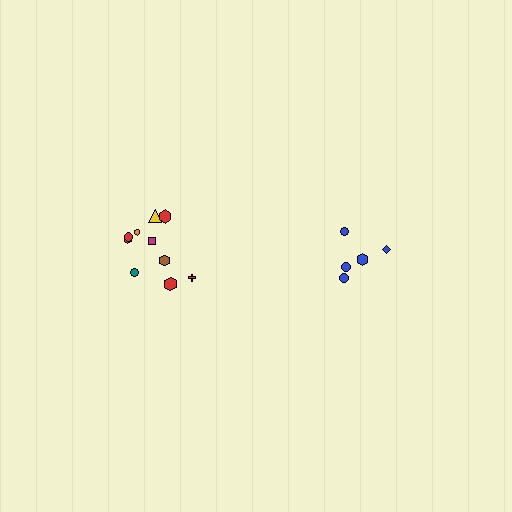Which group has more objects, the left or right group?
The left group.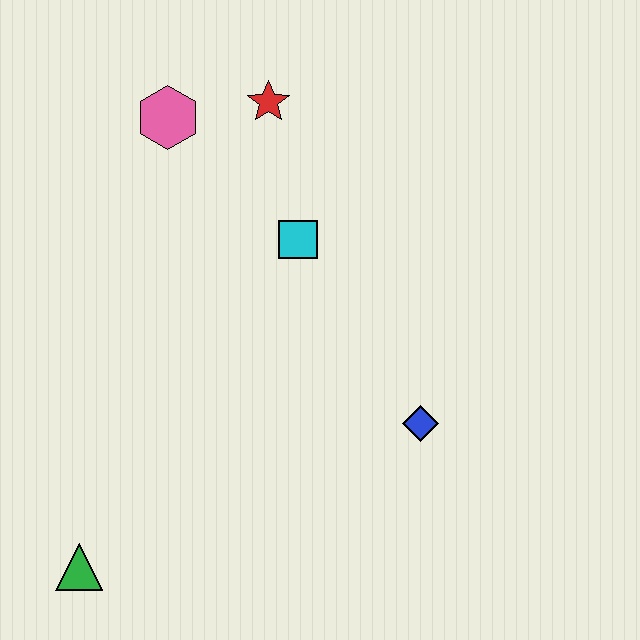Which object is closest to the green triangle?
The blue diamond is closest to the green triangle.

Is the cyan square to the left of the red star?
No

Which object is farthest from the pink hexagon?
The green triangle is farthest from the pink hexagon.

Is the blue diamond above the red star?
No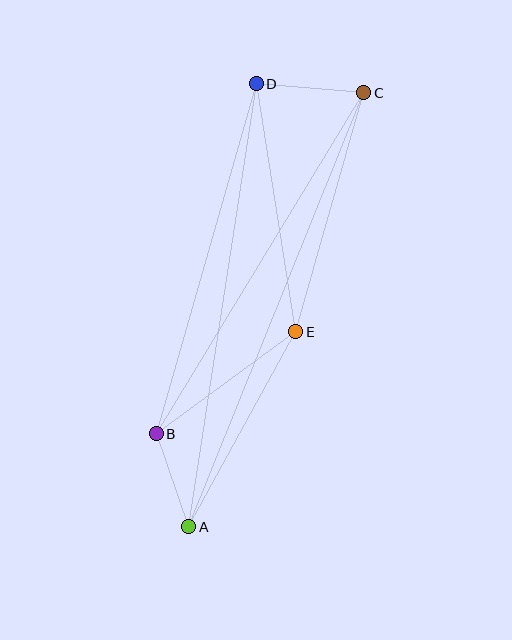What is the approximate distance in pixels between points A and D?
The distance between A and D is approximately 448 pixels.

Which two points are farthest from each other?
Points A and C are farthest from each other.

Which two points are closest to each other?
Points A and B are closest to each other.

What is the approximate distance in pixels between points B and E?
The distance between B and E is approximately 173 pixels.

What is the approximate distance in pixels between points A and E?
The distance between A and E is approximately 222 pixels.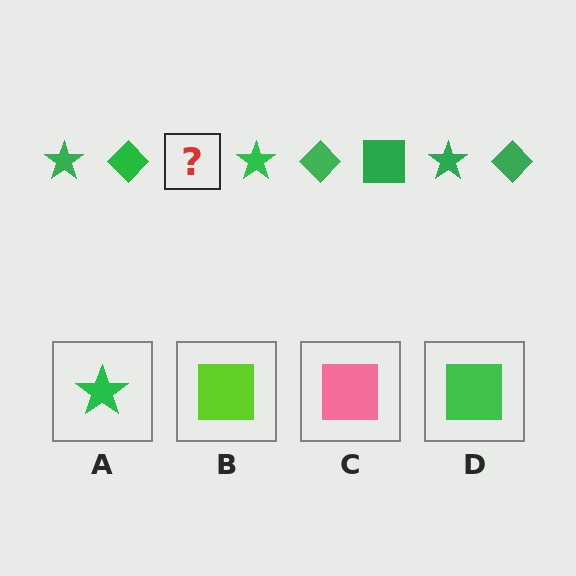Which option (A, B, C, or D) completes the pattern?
D.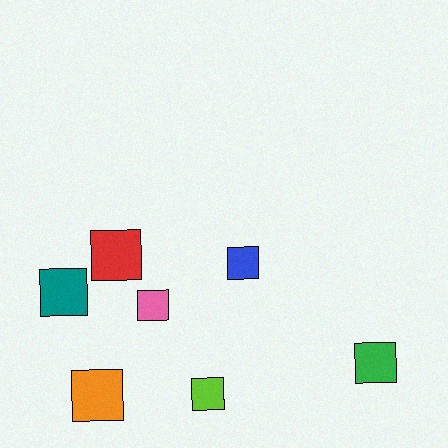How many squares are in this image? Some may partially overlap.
There are 7 squares.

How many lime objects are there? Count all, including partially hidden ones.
There is 1 lime object.